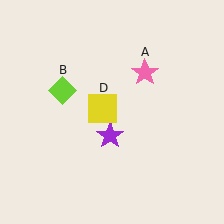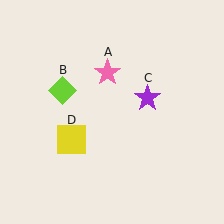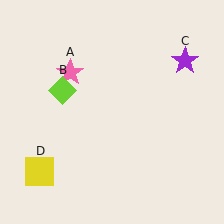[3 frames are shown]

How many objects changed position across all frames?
3 objects changed position: pink star (object A), purple star (object C), yellow square (object D).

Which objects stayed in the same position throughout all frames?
Lime diamond (object B) remained stationary.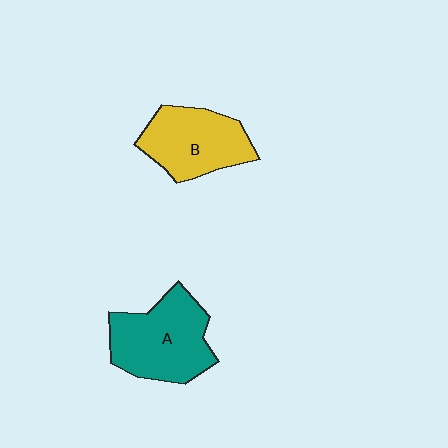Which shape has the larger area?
Shape A (teal).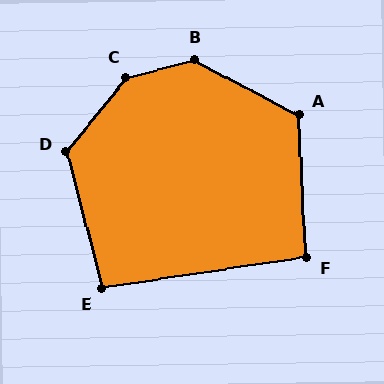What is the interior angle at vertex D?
Approximately 127 degrees (obtuse).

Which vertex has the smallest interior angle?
F, at approximately 96 degrees.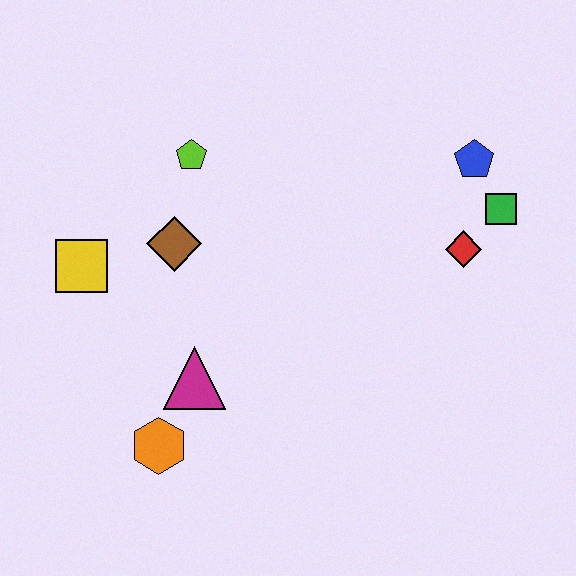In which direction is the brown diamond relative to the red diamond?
The brown diamond is to the left of the red diamond.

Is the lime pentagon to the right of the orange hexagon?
Yes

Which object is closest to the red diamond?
The green square is closest to the red diamond.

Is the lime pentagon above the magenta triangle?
Yes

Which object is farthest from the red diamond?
The yellow square is farthest from the red diamond.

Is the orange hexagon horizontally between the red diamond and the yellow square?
Yes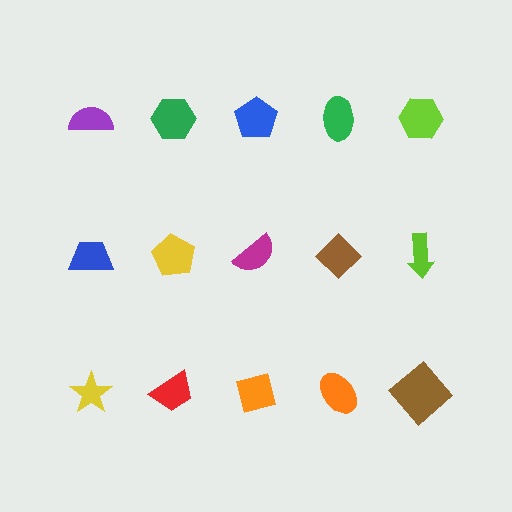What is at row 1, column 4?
A green ellipse.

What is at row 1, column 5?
A lime hexagon.